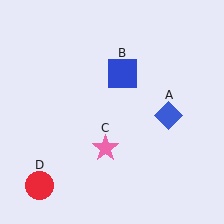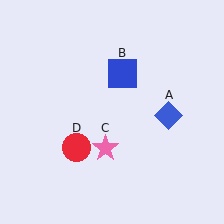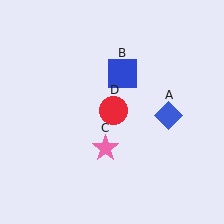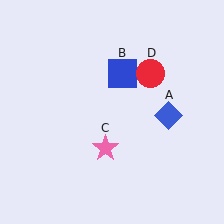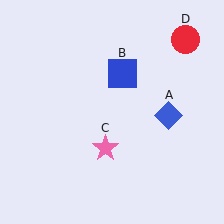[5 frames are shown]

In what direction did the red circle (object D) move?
The red circle (object D) moved up and to the right.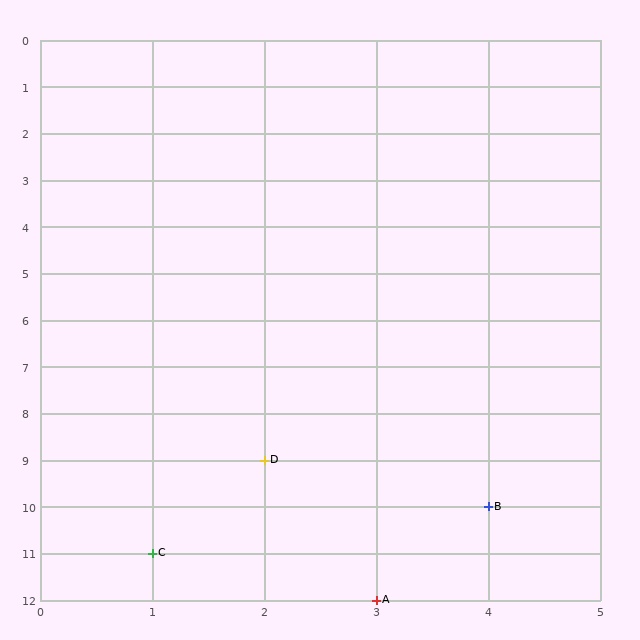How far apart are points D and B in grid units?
Points D and B are 2 columns and 1 row apart (about 2.2 grid units diagonally).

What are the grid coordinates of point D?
Point D is at grid coordinates (2, 9).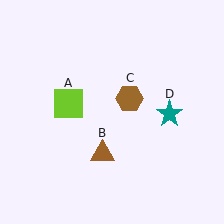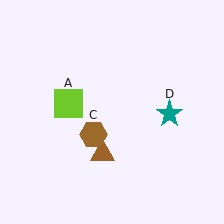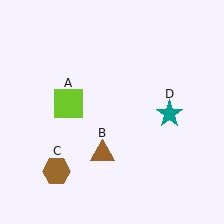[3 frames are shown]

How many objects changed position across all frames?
1 object changed position: brown hexagon (object C).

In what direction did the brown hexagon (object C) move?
The brown hexagon (object C) moved down and to the left.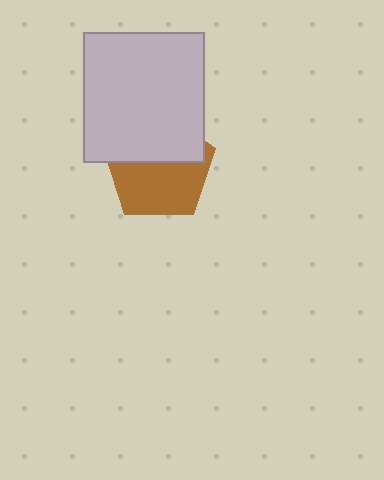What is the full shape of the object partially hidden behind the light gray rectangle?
The partially hidden object is a brown pentagon.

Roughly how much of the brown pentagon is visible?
About half of it is visible (roughly 55%).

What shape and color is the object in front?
The object in front is a light gray rectangle.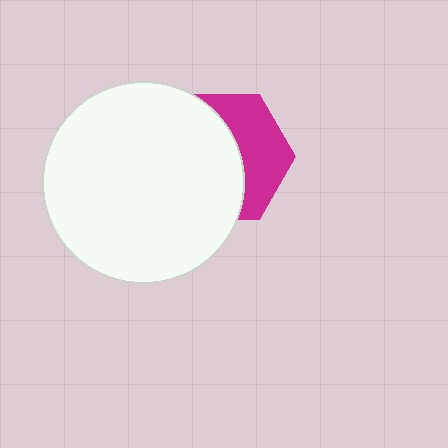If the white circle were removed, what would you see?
You would see the complete magenta hexagon.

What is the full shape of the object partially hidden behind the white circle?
The partially hidden object is a magenta hexagon.